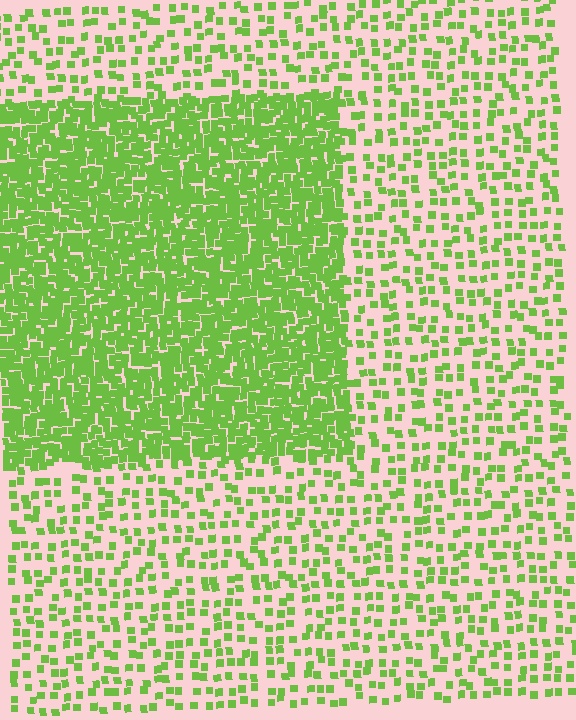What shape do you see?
I see a rectangle.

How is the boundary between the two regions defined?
The boundary is defined by a change in element density (approximately 3.0x ratio). All elements are the same color, size, and shape.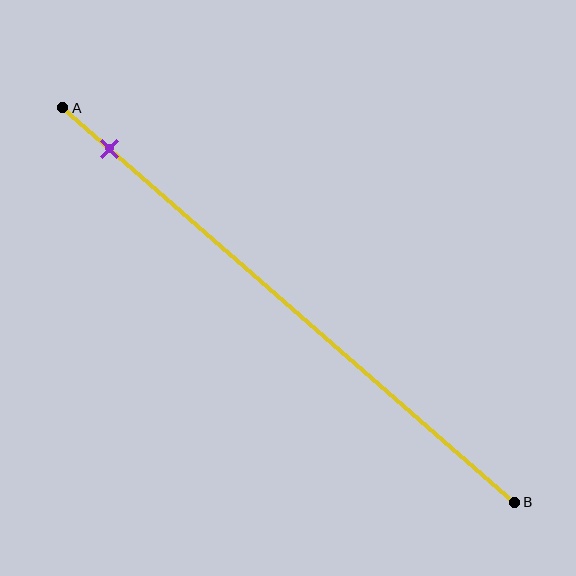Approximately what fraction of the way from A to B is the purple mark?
The purple mark is approximately 10% of the way from A to B.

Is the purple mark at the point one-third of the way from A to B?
No, the mark is at about 10% from A, not at the 33% one-third point.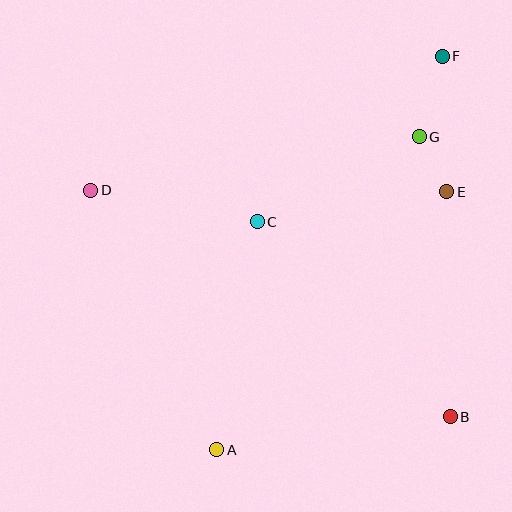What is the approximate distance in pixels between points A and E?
The distance between A and E is approximately 346 pixels.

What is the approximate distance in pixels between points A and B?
The distance between A and B is approximately 236 pixels.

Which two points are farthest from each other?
Points A and F are farthest from each other.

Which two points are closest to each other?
Points E and G are closest to each other.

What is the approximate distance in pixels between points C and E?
The distance between C and E is approximately 192 pixels.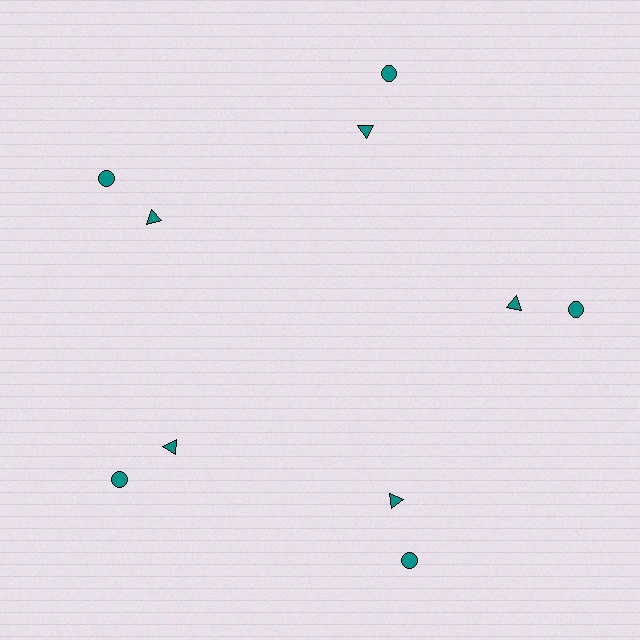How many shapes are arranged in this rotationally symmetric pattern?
There are 10 shapes, arranged in 5 groups of 2.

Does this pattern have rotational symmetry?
Yes, this pattern has 5-fold rotational symmetry. It looks the same after rotating 72 degrees around the center.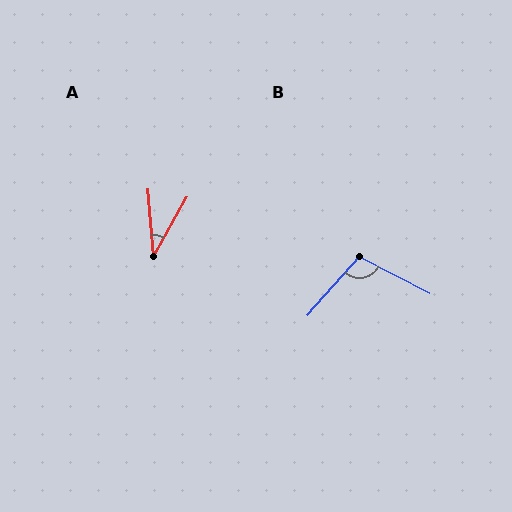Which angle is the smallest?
A, at approximately 34 degrees.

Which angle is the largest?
B, at approximately 104 degrees.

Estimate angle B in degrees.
Approximately 104 degrees.